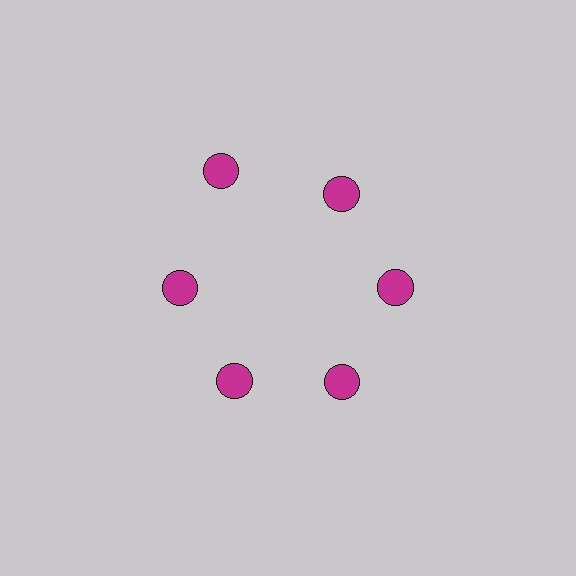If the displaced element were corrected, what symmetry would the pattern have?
It would have 6-fold rotational symmetry — the pattern would map onto itself every 60 degrees.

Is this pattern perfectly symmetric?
No. The 6 magenta circles are arranged in a ring, but one element near the 11 o'clock position is pushed outward from the center, breaking the 6-fold rotational symmetry.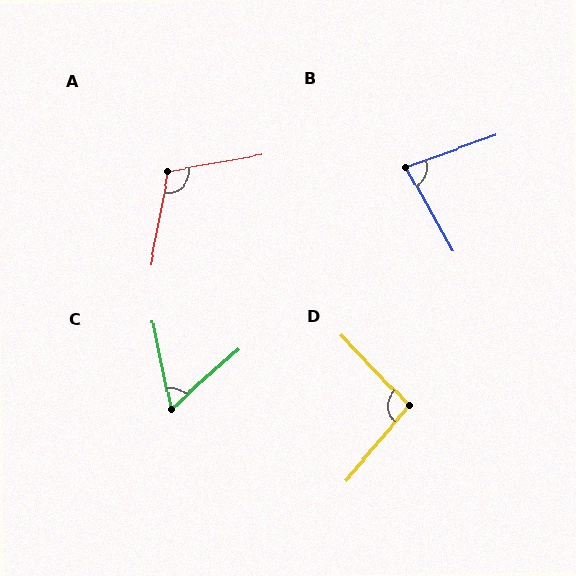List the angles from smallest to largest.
C (60°), B (80°), D (96°), A (111°).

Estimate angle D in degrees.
Approximately 96 degrees.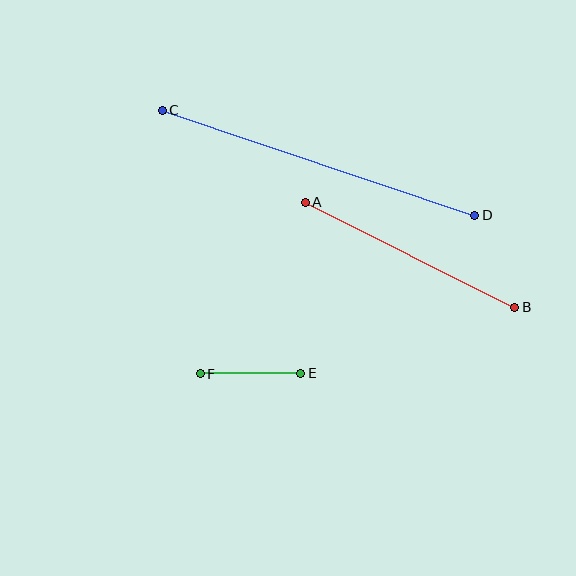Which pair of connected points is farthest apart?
Points C and D are farthest apart.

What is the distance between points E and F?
The distance is approximately 101 pixels.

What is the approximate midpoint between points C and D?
The midpoint is at approximately (319, 163) pixels.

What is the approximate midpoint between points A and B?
The midpoint is at approximately (410, 255) pixels.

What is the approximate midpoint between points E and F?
The midpoint is at approximately (250, 373) pixels.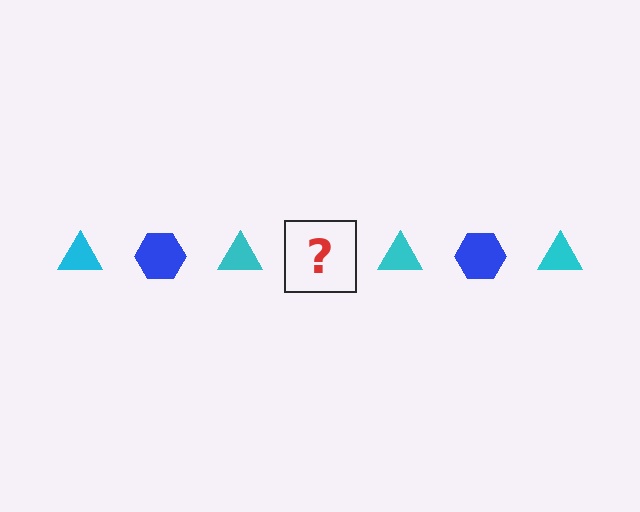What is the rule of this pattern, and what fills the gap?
The rule is that the pattern alternates between cyan triangle and blue hexagon. The gap should be filled with a blue hexagon.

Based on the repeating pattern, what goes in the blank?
The blank should be a blue hexagon.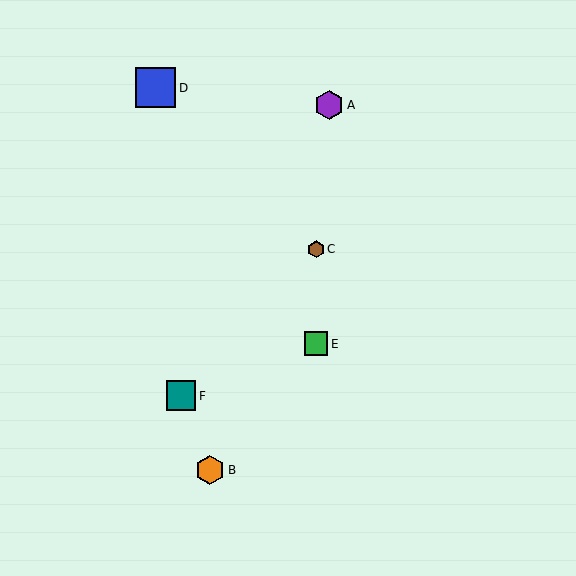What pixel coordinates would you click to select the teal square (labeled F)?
Click at (181, 396) to select the teal square F.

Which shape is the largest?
The blue square (labeled D) is the largest.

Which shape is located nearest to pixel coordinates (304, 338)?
The green square (labeled E) at (316, 344) is nearest to that location.